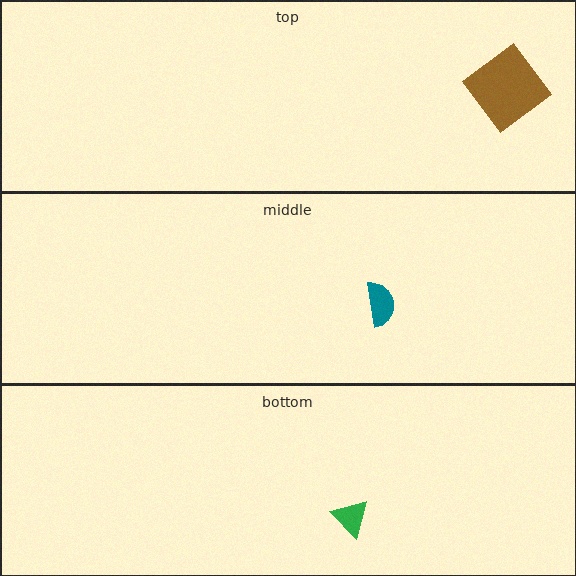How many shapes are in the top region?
1.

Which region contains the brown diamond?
The top region.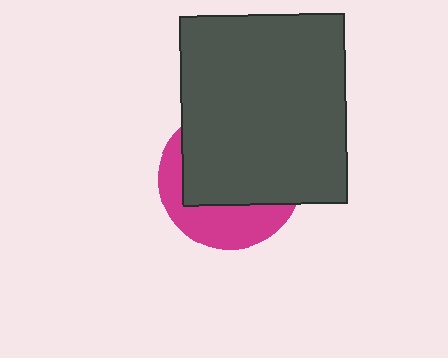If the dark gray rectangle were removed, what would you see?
You would see the complete magenta circle.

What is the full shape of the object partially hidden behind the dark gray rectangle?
The partially hidden object is a magenta circle.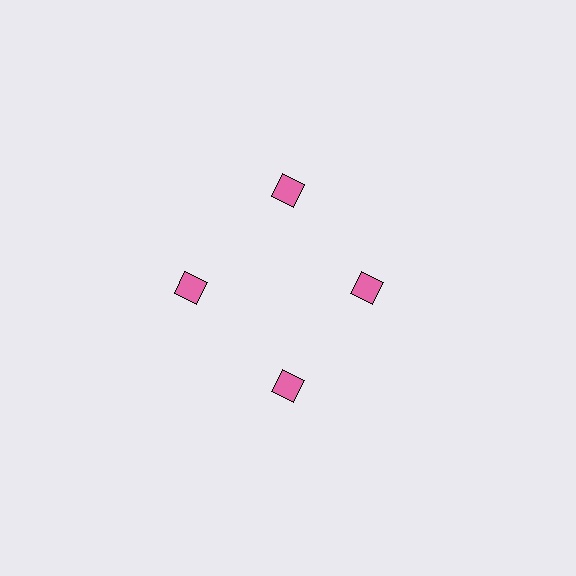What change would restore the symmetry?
The symmetry would be restored by moving it outward, back onto the ring so that all 4 squares sit at equal angles and equal distance from the center.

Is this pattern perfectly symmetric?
No. The 4 pink squares are arranged in a ring, but one element near the 3 o'clock position is pulled inward toward the center, breaking the 4-fold rotational symmetry.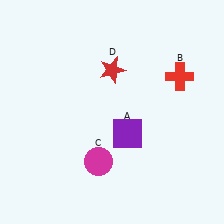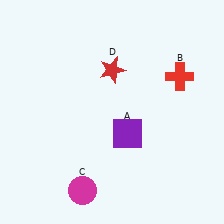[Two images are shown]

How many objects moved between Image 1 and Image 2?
1 object moved between the two images.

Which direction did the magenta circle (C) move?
The magenta circle (C) moved down.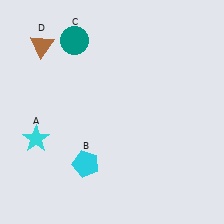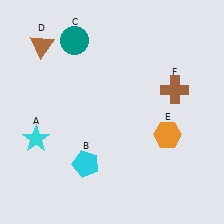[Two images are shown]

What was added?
An orange hexagon (E), a brown cross (F) were added in Image 2.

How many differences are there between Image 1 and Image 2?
There are 2 differences between the two images.